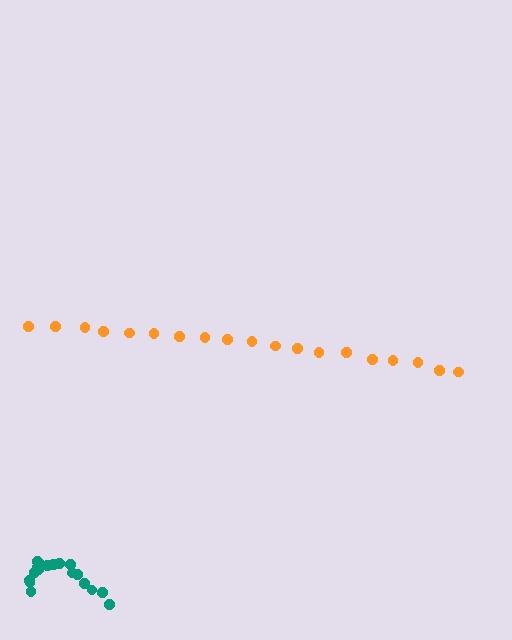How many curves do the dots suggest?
There are 2 distinct paths.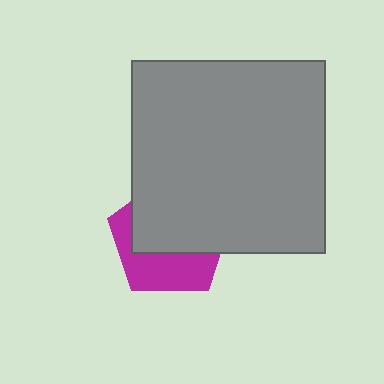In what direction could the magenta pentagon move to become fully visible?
The magenta pentagon could move down. That would shift it out from behind the gray square entirely.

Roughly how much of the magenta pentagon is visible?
A small part of it is visible (roughly 42%).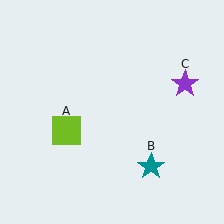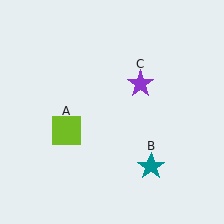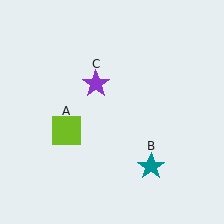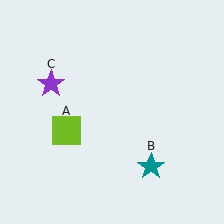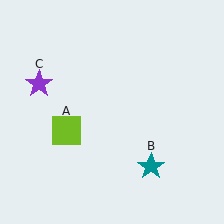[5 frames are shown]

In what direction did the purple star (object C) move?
The purple star (object C) moved left.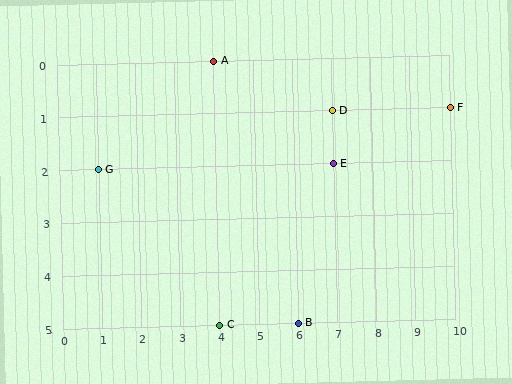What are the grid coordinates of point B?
Point B is at grid coordinates (6, 5).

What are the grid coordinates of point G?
Point G is at grid coordinates (1, 2).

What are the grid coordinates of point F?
Point F is at grid coordinates (10, 1).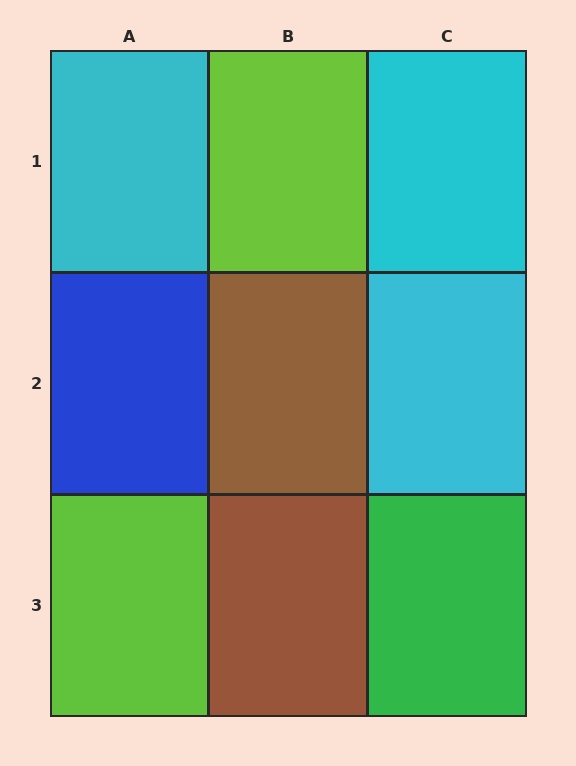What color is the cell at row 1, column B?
Lime.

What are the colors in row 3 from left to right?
Lime, brown, green.